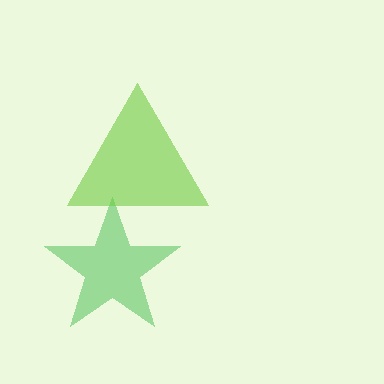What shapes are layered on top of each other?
The layered shapes are: a green star, a lime triangle.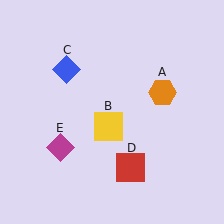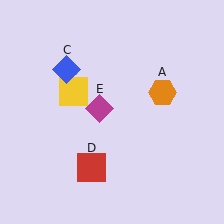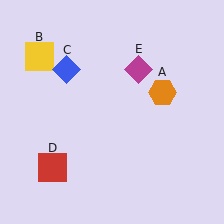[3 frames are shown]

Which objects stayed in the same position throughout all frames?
Orange hexagon (object A) and blue diamond (object C) remained stationary.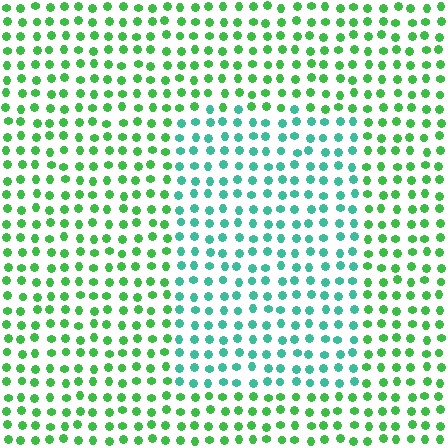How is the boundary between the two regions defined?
The boundary is defined purely by a slight shift in hue (about 40 degrees). Spacing, size, and orientation are identical on both sides.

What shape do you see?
I see a rectangle.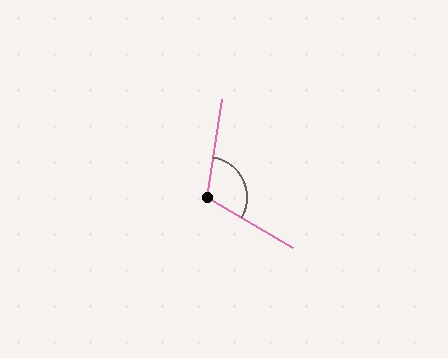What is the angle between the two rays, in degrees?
Approximately 111 degrees.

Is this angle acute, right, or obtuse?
It is obtuse.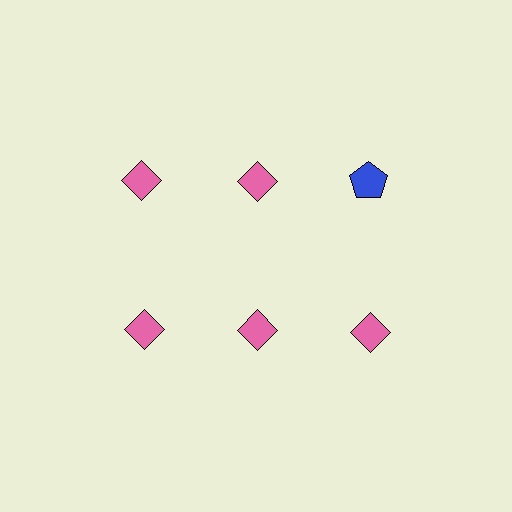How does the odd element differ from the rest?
It differs in both color (blue instead of pink) and shape (pentagon instead of diamond).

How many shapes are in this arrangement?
There are 6 shapes arranged in a grid pattern.